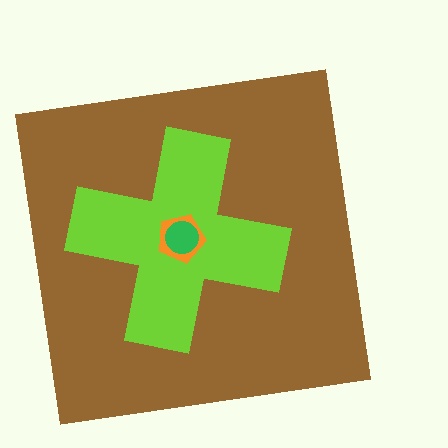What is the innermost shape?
The green circle.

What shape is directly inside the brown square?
The lime cross.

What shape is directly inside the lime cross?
The orange pentagon.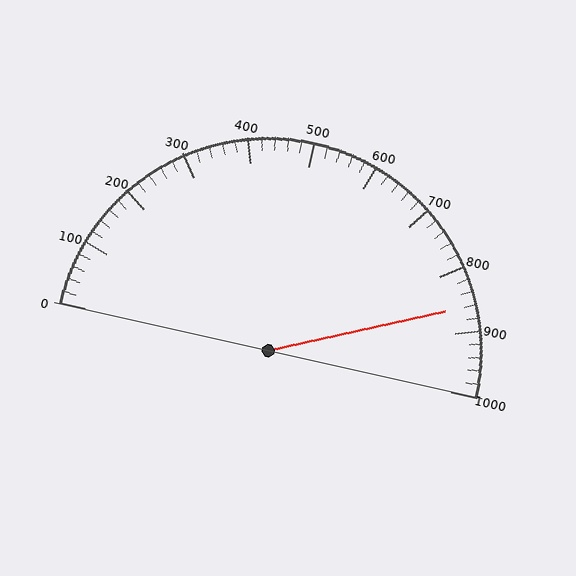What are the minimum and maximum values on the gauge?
The gauge ranges from 0 to 1000.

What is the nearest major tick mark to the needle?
The nearest major tick mark is 900.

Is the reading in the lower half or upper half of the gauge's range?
The reading is in the upper half of the range (0 to 1000).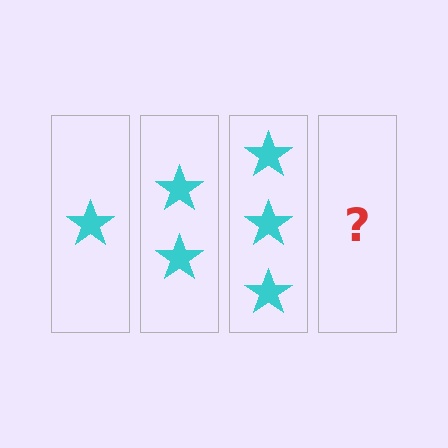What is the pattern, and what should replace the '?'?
The pattern is that each step adds one more star. The '?' should be 4 stars.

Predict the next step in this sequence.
The next step is 4 stars.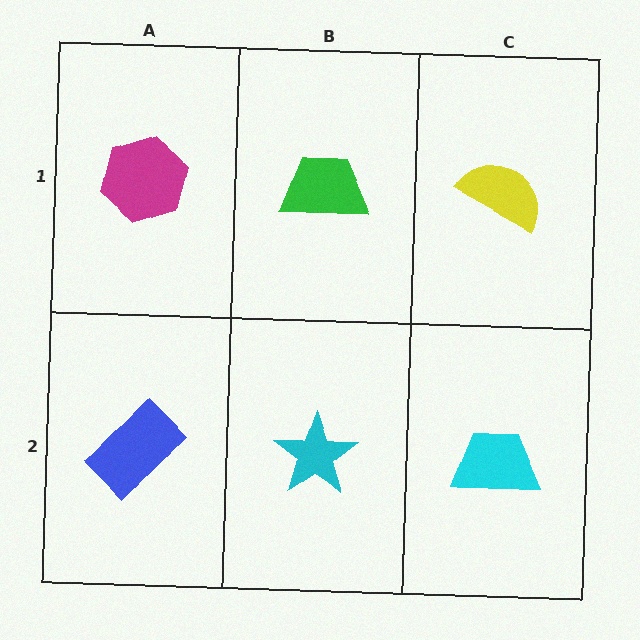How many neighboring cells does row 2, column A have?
2.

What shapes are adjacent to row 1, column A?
A blue rectangle (row 2, column A), a green trapezoid (row 1, column B).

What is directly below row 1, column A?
A blue rectangle.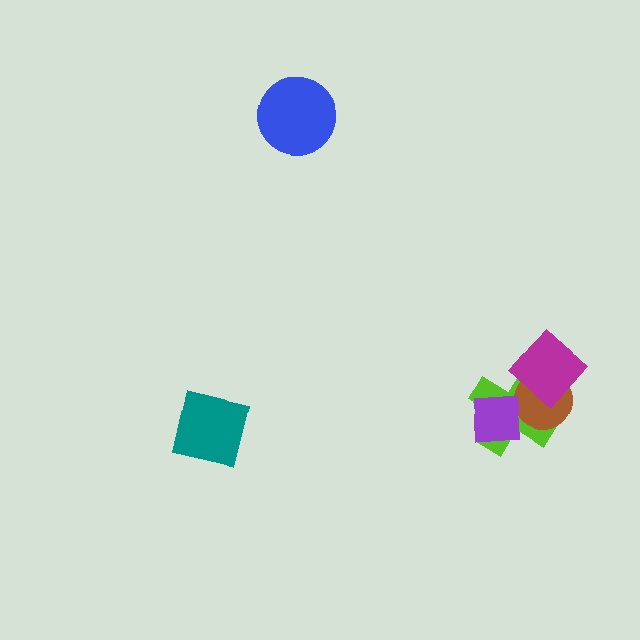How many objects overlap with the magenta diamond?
2 objects overlap with the magenta diamond.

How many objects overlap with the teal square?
0 objects overlap with the teal square.